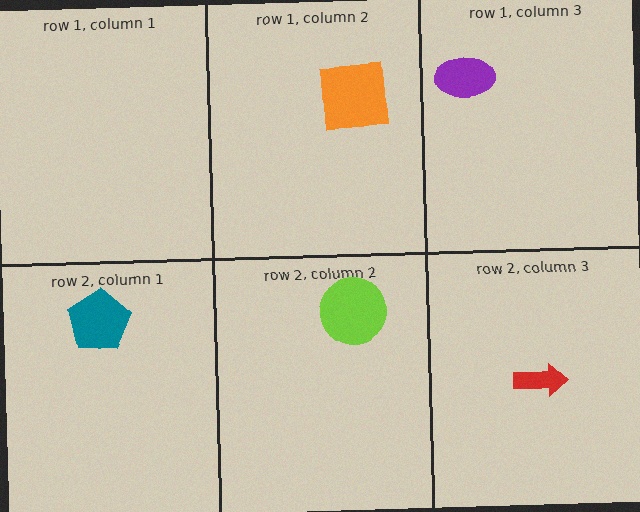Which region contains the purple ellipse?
The row 1, column 3 region.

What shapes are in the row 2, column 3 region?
The red arrow.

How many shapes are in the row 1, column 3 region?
1.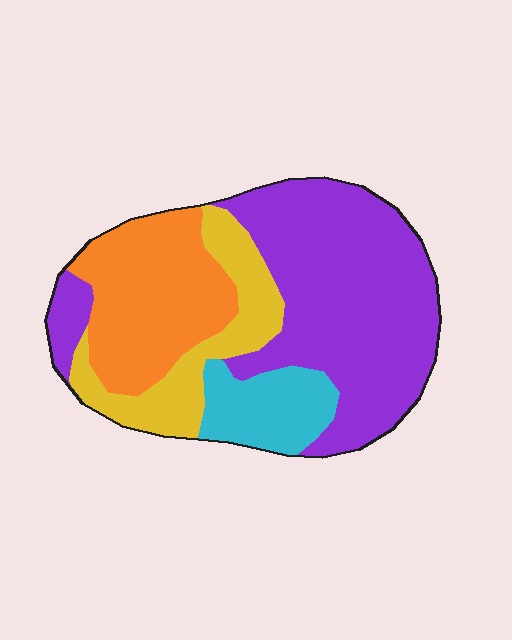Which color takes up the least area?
Cyan, at roughly 10%.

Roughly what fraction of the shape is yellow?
Yellow takes up about one sixth (1/6) of the shape.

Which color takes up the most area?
Purple, at roughly 50%.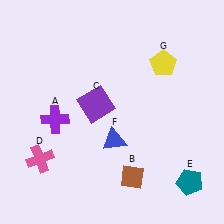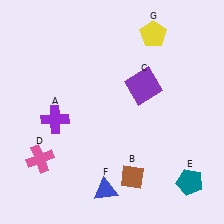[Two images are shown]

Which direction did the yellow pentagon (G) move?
The yellow pentagon (G) moved up.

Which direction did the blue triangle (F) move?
The blue triangle (F) moved down.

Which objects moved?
The objects that moved are: the purple square (C), the blue triangle (F), the yellow pentagon (G).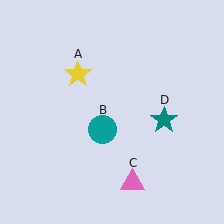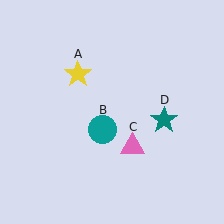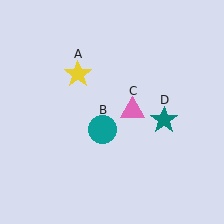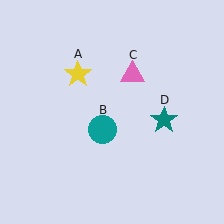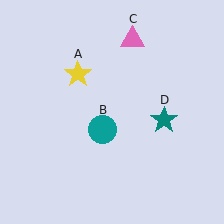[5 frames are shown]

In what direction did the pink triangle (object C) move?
The pink triangle (object C) moved up.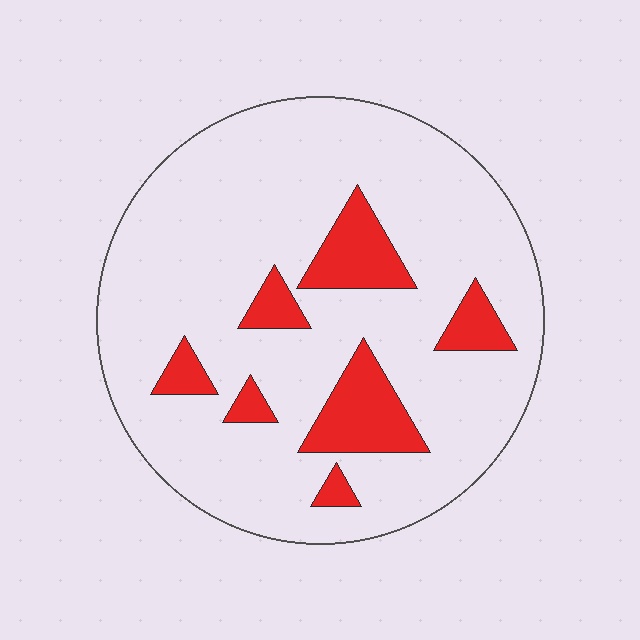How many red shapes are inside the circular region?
7.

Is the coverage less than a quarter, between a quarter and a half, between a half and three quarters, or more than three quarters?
Less than a quarter.